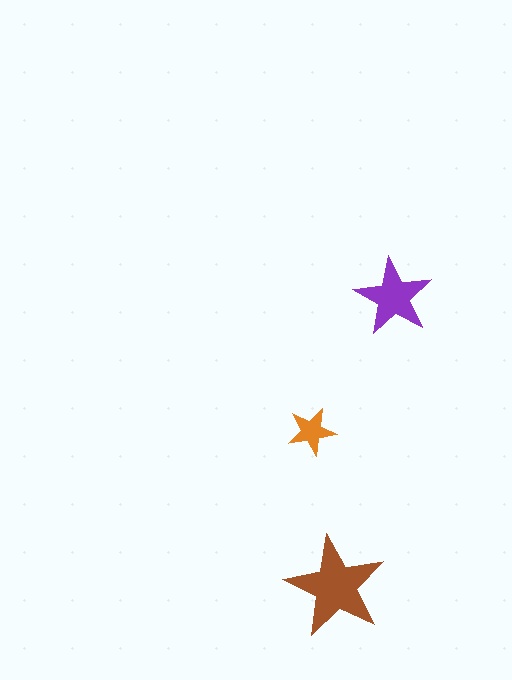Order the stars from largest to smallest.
the brown one, the purple one, the orange one.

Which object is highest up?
The purple star is topmost.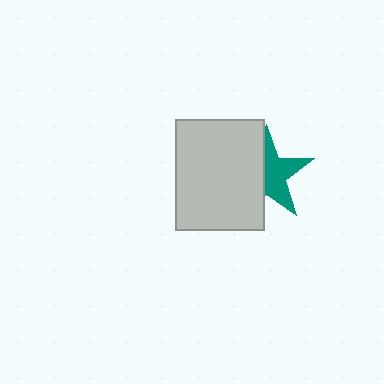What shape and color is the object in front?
The object in front is a light gray rectangle.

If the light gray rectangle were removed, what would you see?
You would see the complete teal star.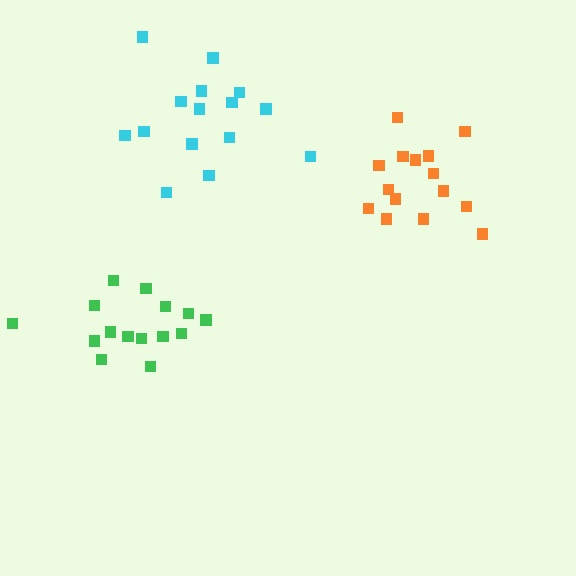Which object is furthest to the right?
The orange cluster is rightmost.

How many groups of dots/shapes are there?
There are 3 groups.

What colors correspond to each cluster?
The clusters are colored: orange, cyan, green.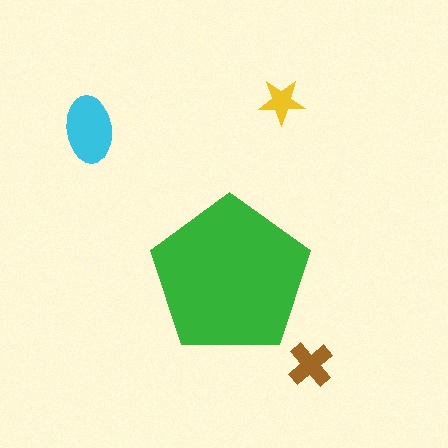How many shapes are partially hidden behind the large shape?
0 shapes are partially hidden.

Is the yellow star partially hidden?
No, the yellow star is fully visible.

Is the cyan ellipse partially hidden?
No, the cyan ellipse is fully visible.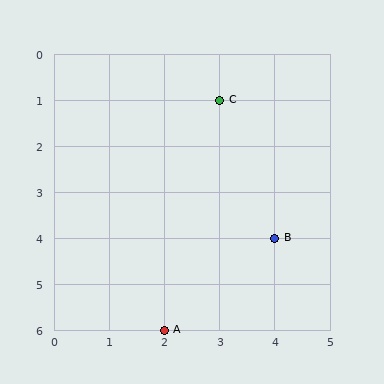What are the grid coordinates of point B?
Point B is at grid coordinates (4, 4).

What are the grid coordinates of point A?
Point A is at grid coordinates (2, 6).